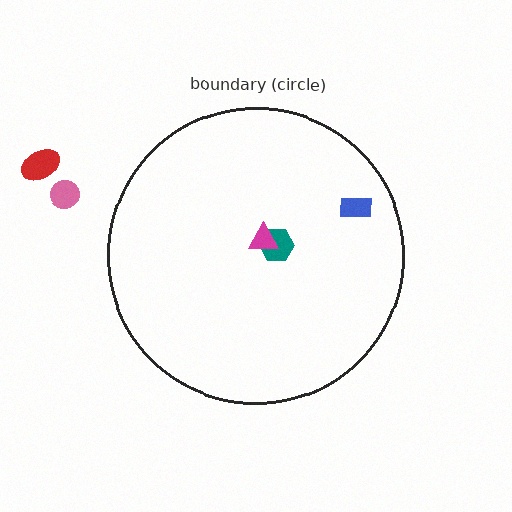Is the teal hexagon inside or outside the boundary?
Inside.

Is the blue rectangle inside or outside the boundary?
Inside.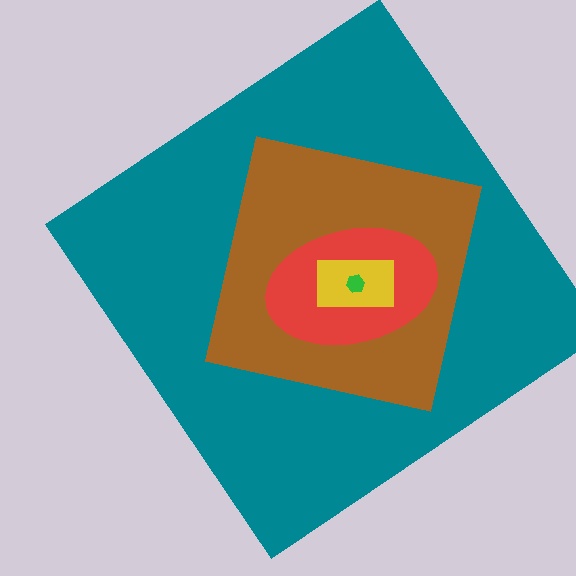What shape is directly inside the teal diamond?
The brown square.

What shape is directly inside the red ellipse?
The yellow rectangle.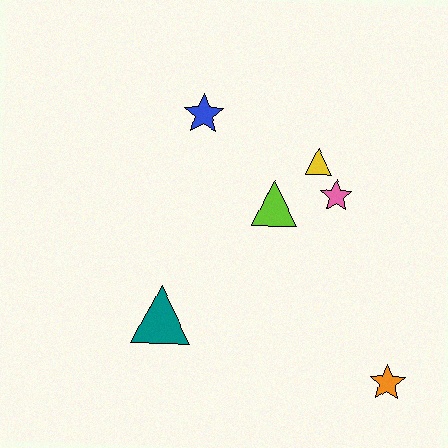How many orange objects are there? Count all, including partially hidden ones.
There is 1 orange object.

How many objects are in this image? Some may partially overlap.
There are 6 objects.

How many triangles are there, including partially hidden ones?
There are 3 triangles.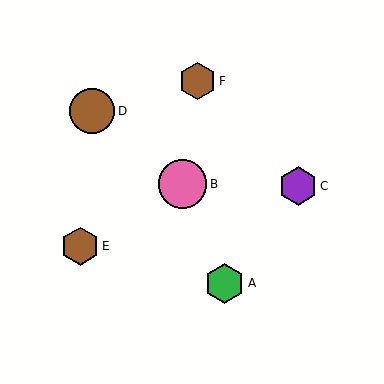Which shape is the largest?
The pink circle (labeled B) is the largest.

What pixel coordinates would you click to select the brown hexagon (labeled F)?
Click at (197, 81) to select the brown hexagon F.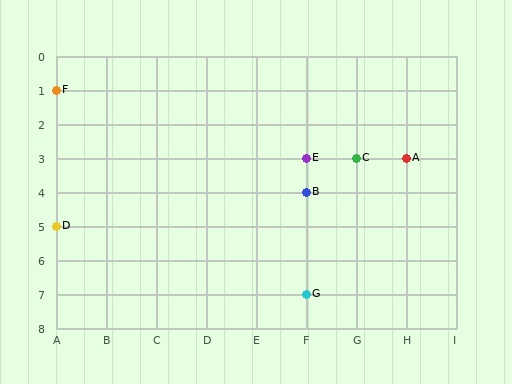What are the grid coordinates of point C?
Point C is at grid coordinates (G, 3).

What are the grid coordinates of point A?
Point A is at grid coordinates (H, 3).